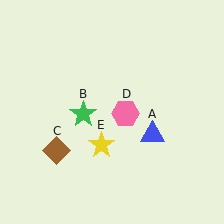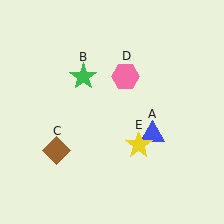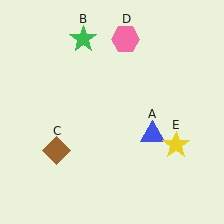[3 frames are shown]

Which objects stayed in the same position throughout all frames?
Blue triangle (object A) and brown diamond (object C) remained stationary.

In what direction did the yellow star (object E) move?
The yellow star (object E) moved right.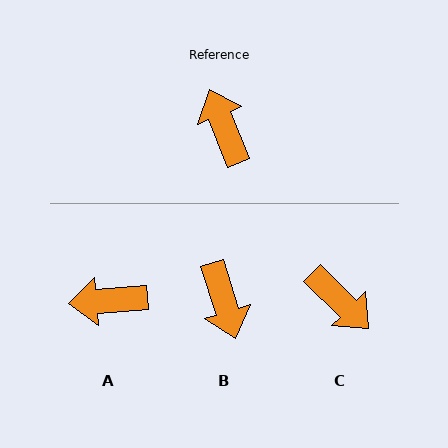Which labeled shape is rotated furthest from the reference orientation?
B, about 175 degrees away.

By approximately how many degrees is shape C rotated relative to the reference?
Approximately 156 degrees clockwise.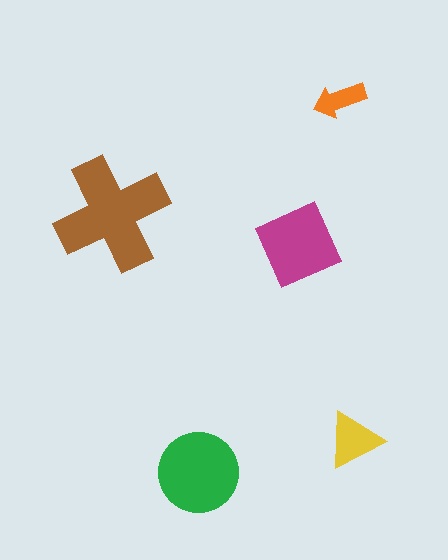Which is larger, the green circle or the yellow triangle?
The green circle.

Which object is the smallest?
The orange arrow.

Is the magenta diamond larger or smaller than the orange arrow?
Larger.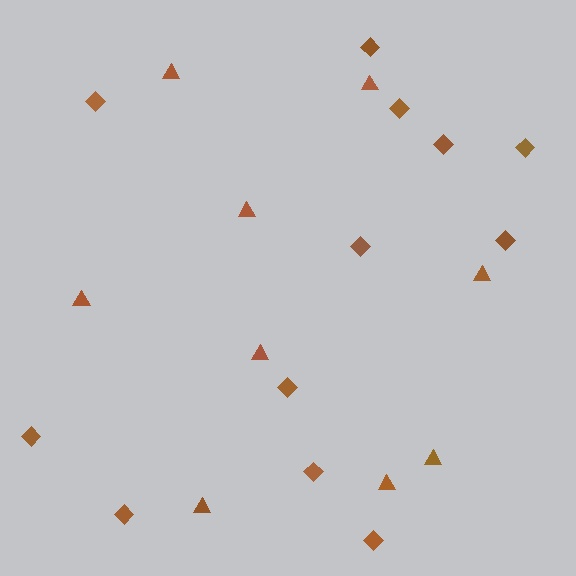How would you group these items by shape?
There are 2 groups: one group of triangles (9) and one group of diamonds (12).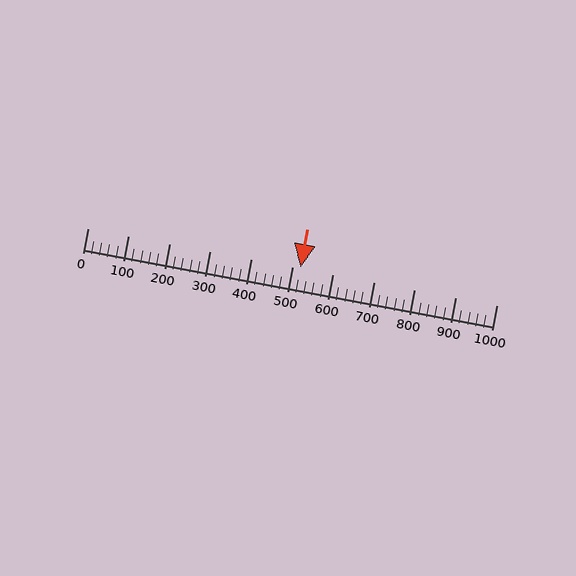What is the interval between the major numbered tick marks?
The major tick marks are spaced 100 units apart.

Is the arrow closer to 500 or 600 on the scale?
The arrow is closer to 500.